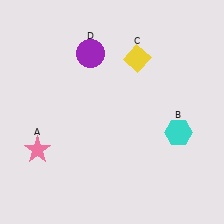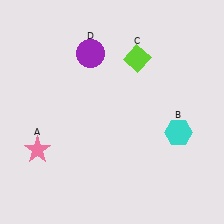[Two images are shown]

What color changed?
The diamond (C) changed from yellow in Image 1 to lime in Image 2.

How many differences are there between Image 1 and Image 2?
There is 1 difference between the two images.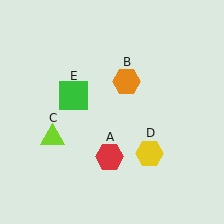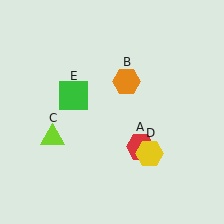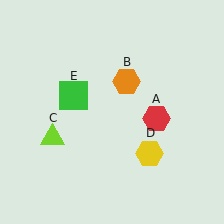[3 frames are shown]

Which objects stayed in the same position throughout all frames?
Orange hexagon (object B) and lime triangle (object C) and yellow hexagon (object D) and green square (object E) remained stationary.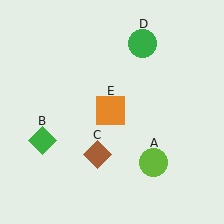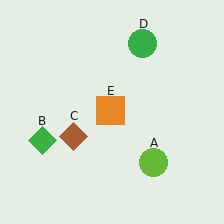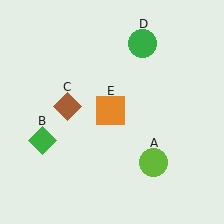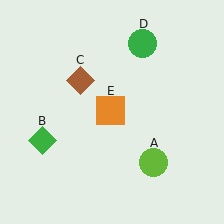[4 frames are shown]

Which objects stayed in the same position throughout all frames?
Lime circle (object A) and green diamond (object B) and green circle (object D) and orange square (object E) remained stationary.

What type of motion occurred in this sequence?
The brown diamond (object C) rotated clockwise around the center of the scene.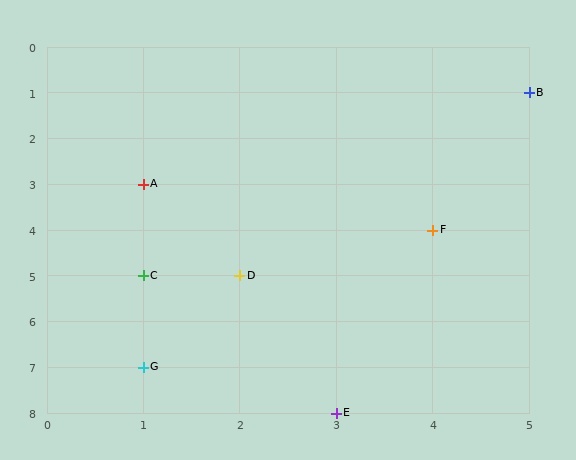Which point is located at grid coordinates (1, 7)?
Point G is at (1, 7).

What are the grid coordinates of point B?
Point B is at grid coordinates (5, 1).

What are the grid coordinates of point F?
Point F is at grid coordinates (4, 4).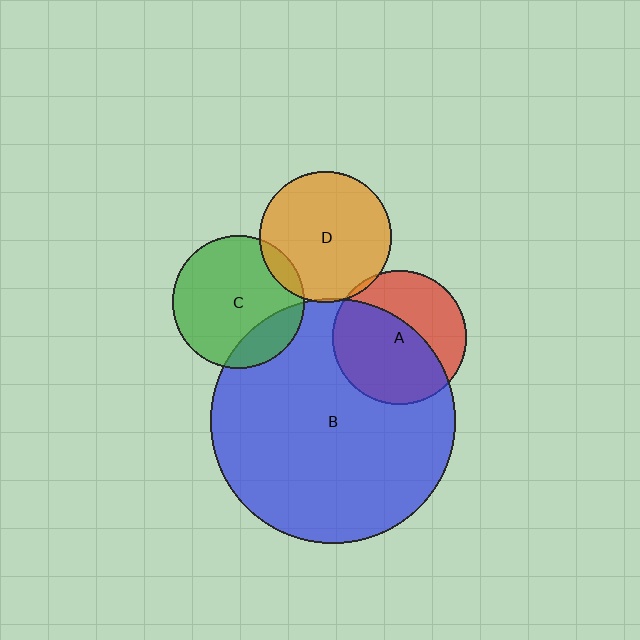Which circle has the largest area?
Circle B (blue).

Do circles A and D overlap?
Yes.